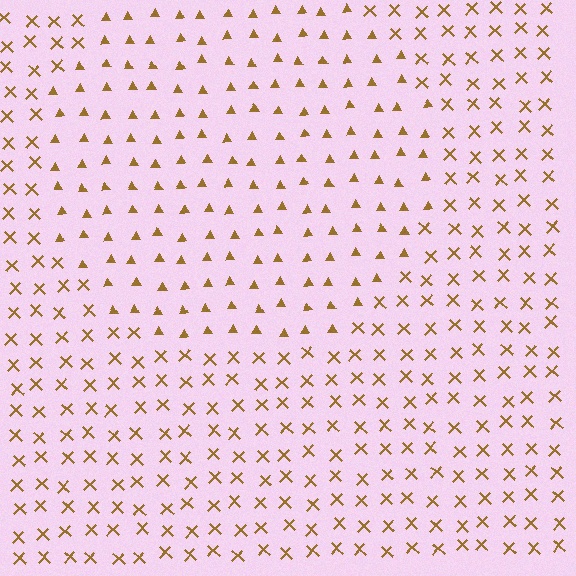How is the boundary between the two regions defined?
The boundary is defined by a change in element shape: triangles inside vs. X marks outside. All elements share the same color and spacing.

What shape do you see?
I see a circle.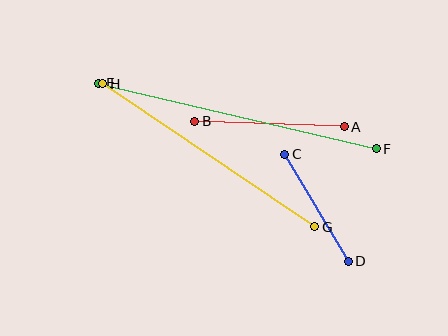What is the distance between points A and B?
The distance is approximately 149 pixels.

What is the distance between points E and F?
The distance is approximately 285 pixels.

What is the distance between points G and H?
The distance is approximately 256 pixels.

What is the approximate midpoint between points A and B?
The midpoint is at approximately (269, 124) pixels.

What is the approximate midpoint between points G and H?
The midpoint is at approximately (209, 155) pixels.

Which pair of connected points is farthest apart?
Points E and F are farthest apart.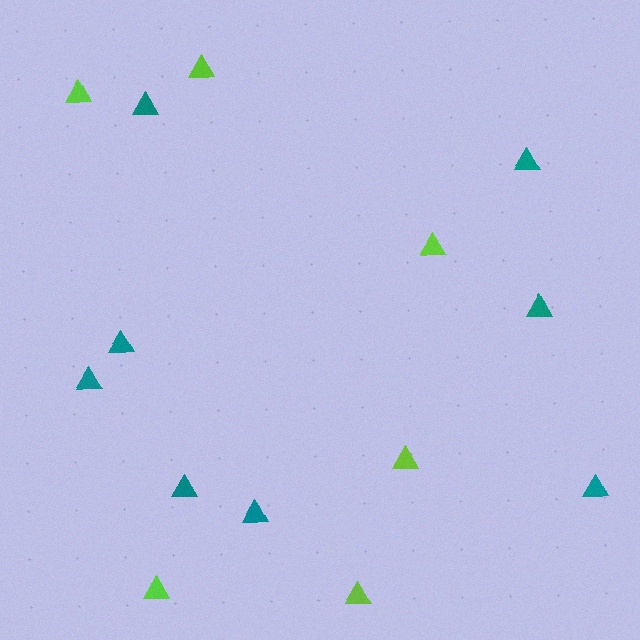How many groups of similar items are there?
There are 2 groups: one group of teal triangles (8) and one group of lime triangles (6).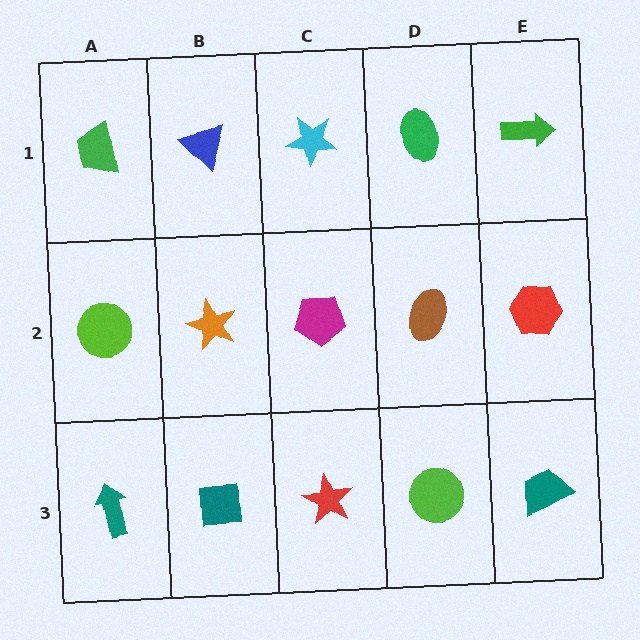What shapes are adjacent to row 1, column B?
An orange star (row 2, column B), a green trapezoid (row 1, column A), a cyan star (row 1, column C).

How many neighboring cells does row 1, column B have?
3.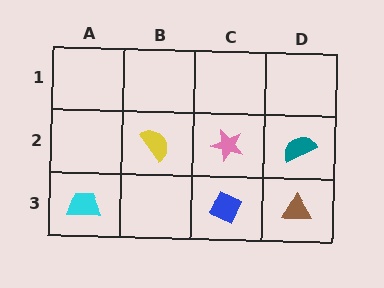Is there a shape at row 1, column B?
No, that cell is empty.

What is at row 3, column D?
A brown triangle.